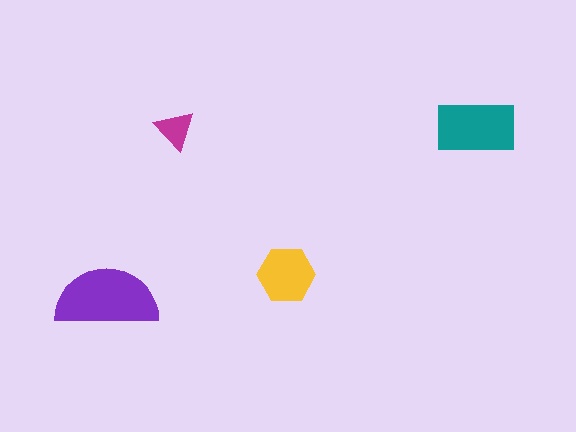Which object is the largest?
The purple semicircle.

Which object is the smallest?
The magenta triangle.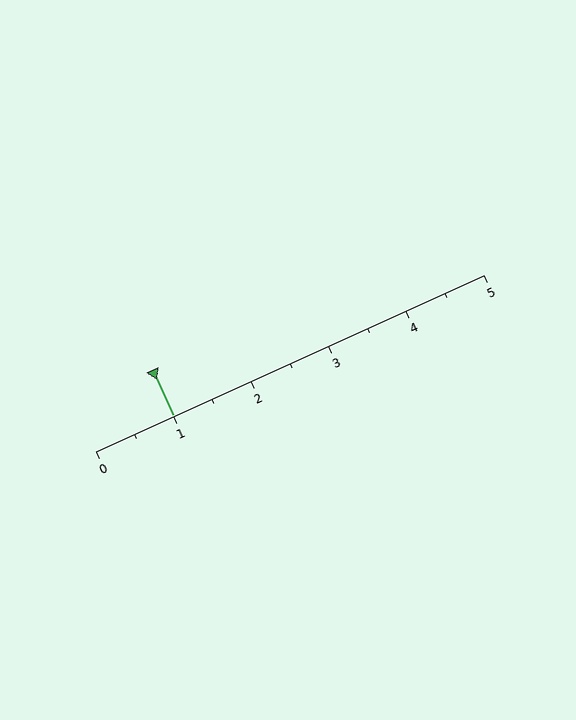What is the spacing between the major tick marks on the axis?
The major ticks are spaced 1 apart.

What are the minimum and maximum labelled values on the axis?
The axis runs from 0 to 5.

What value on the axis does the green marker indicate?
The marker indicates approximately 1.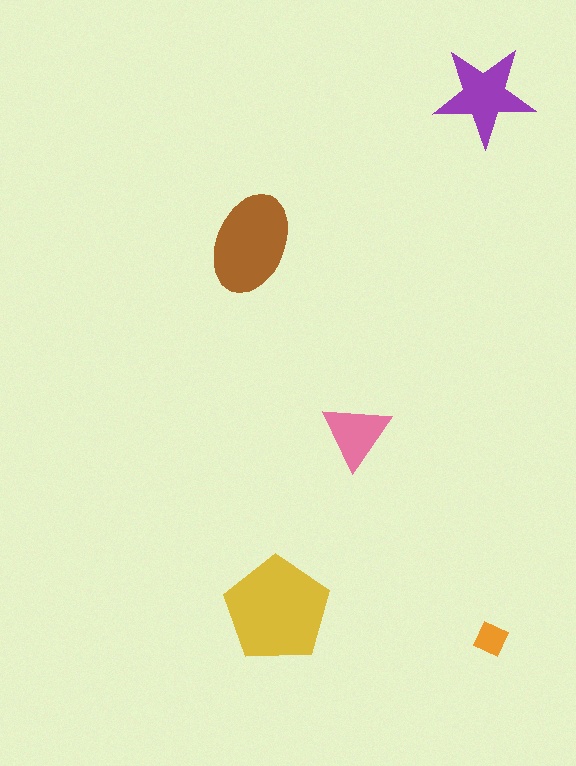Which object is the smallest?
The orange diamond.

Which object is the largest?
The yellow pentagon.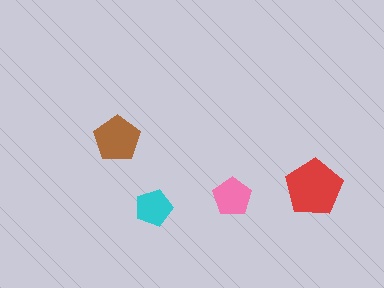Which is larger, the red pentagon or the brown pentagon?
The red one.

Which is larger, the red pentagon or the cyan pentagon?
The red one.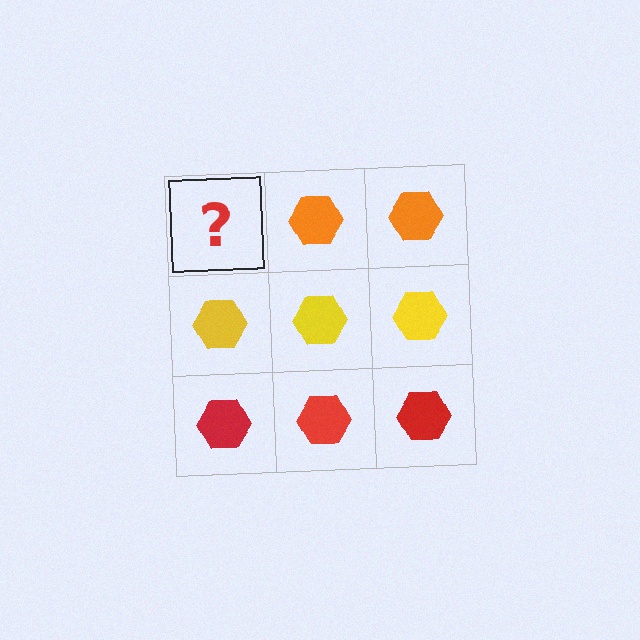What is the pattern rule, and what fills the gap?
The rule is that each row has a consistent color. The gap should be filled with an orange hexagon.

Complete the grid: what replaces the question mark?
The question mark should be replaced with an orange hexagon.